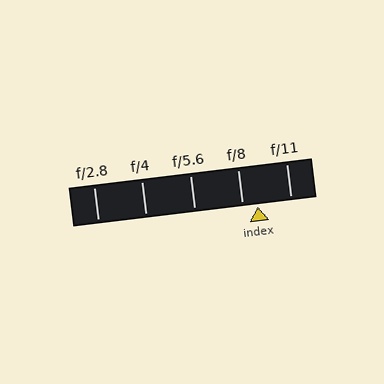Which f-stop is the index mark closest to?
The index mark is closest to f/8.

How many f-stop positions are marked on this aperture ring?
There are 5 f-stop positions marked.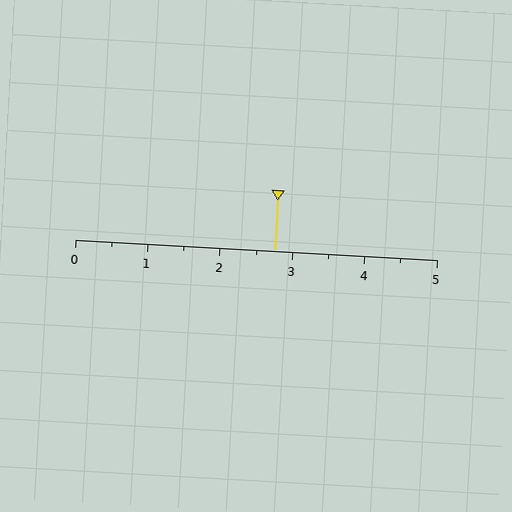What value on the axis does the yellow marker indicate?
The marker indicates approximately 2.8.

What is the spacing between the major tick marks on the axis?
The major ticks are spaced 1 apart.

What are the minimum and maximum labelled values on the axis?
The axis runs from 0 to 5.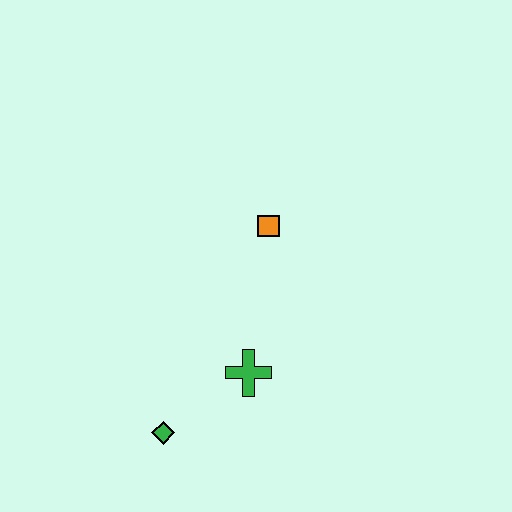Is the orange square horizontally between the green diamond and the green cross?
No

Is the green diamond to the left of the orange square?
Yes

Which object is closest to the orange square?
The green cross is closest to the orange square.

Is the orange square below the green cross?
No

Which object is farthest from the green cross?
The orange square is farthest from the green cross.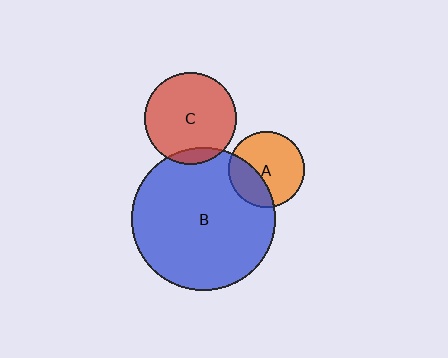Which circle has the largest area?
Circle B (blue).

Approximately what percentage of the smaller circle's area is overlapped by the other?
Approximately 30%.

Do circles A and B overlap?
Yes.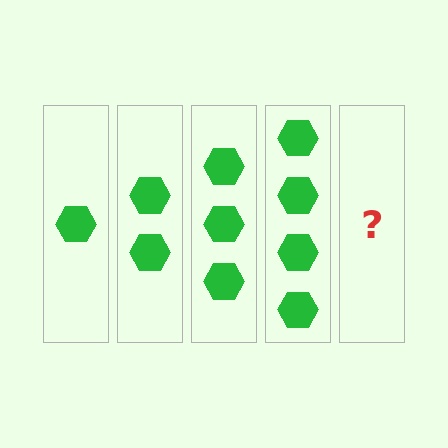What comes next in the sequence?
The next element should be 5 hexagons.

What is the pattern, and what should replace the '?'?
The pattern is that each step adds one more hexagon. The '?' should be 5 hexagons.